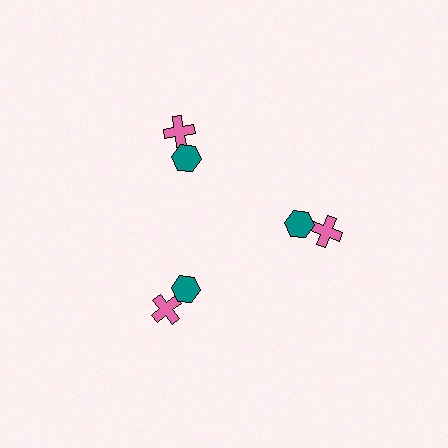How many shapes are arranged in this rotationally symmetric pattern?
There are 6 shapes, arranged in 3 groups of 2.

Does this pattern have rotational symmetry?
Yes, this pattern has 3-fold rotational symmetry. It looks the same after rotating 120 degrees around the center.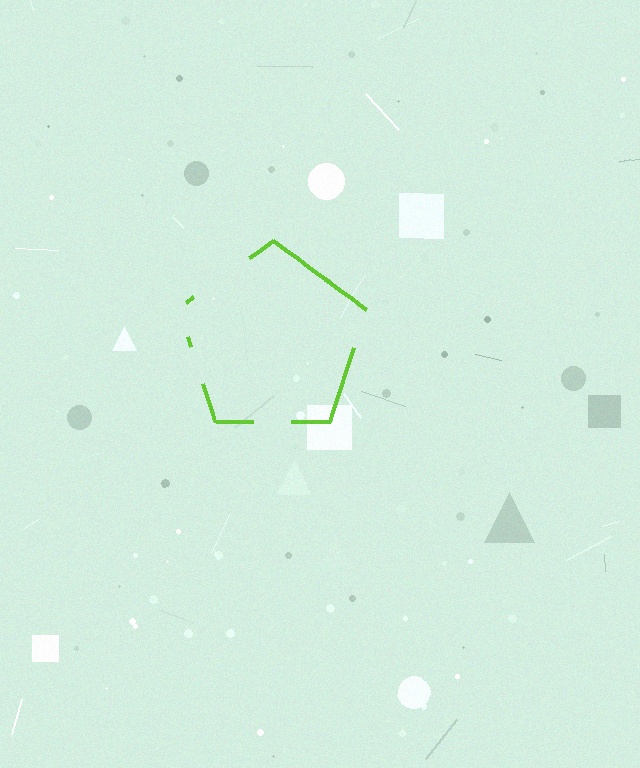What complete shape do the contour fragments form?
The contour fragments form a pentagon.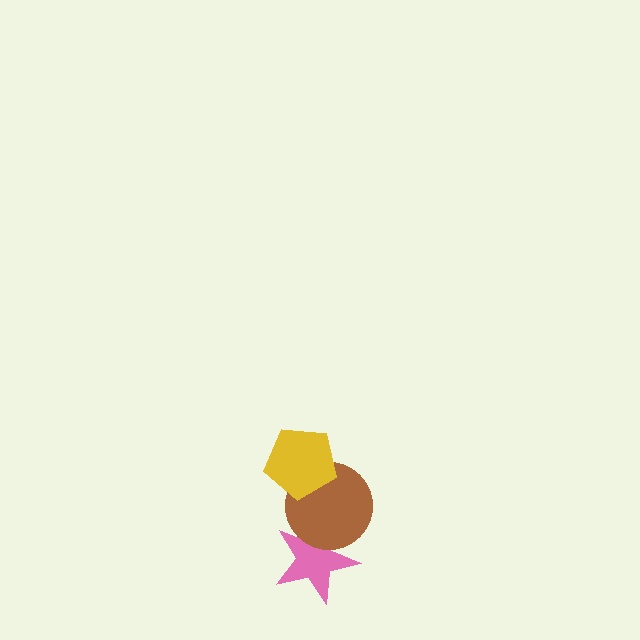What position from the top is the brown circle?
The brown circle is 2nd from the top.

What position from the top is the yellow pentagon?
The yellow pentagon is 1st from the top.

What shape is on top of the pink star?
The brown circle is on top of the pink star.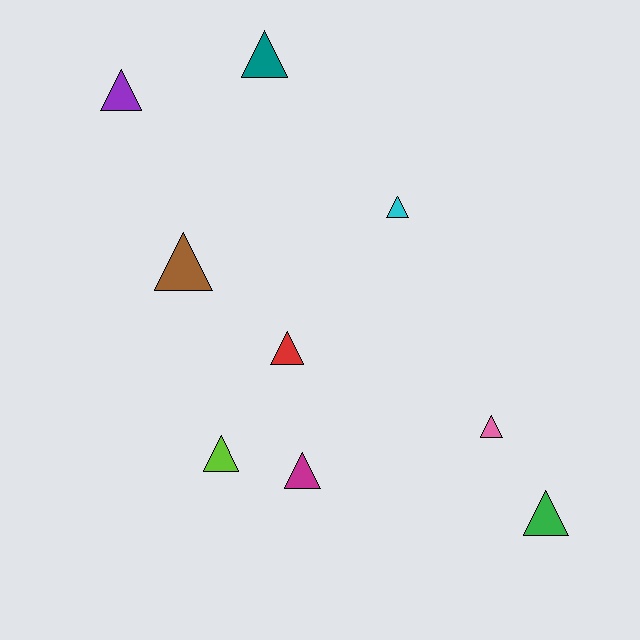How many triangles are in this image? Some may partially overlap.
There are 9 triangles.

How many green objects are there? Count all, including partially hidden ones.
There is 1 green object.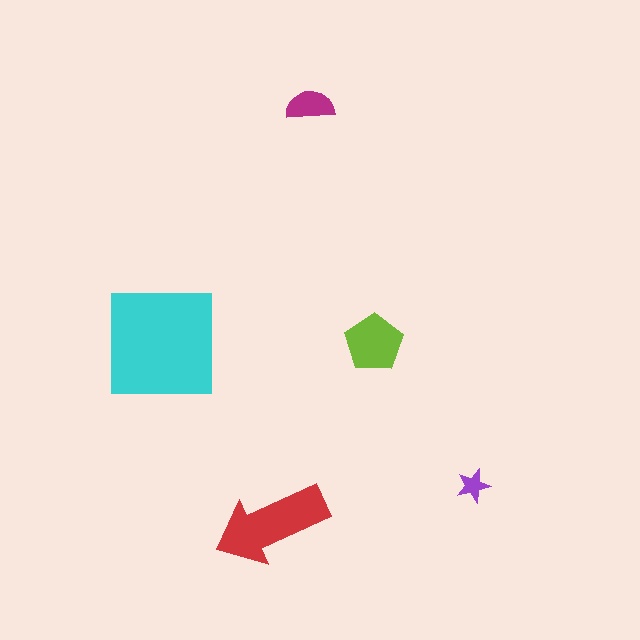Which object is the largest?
The cyan square.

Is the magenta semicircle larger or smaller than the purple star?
Larger.